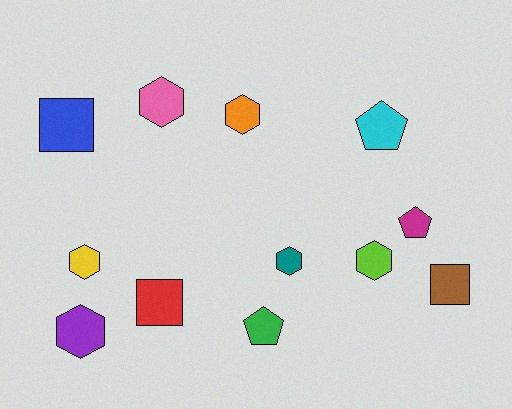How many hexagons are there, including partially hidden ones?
There are 6 hexagons.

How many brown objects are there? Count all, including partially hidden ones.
There is 1 brown object.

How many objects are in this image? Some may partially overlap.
There are 12 objects.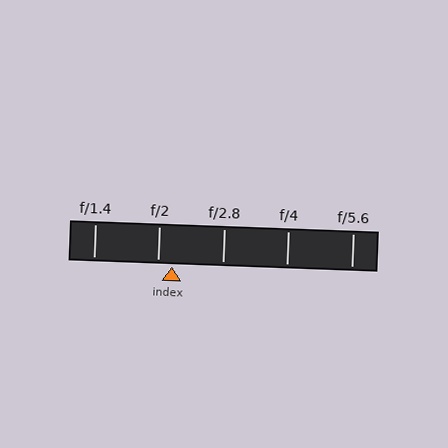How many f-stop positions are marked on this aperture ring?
There are 5 f-stop positions marked.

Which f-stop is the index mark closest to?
The index mark is closest to f/2.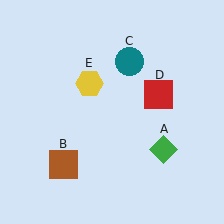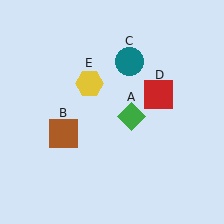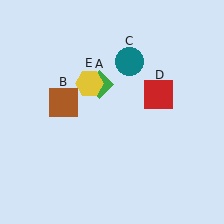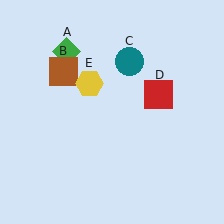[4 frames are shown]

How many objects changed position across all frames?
2 objects changed position: green diamond (object A), brown square (object B).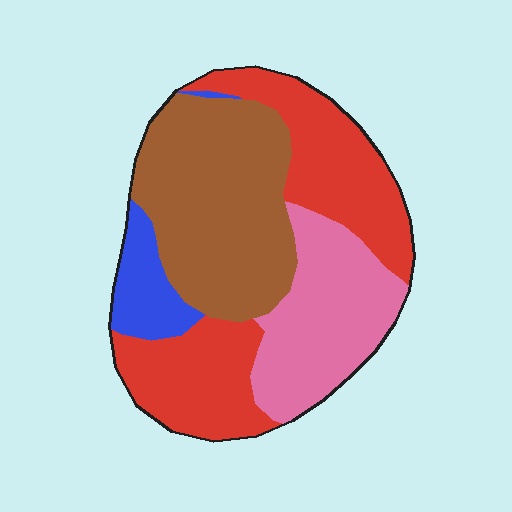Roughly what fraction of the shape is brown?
Brown covers 34% of the shape.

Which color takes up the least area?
Blue, at roughly 10%.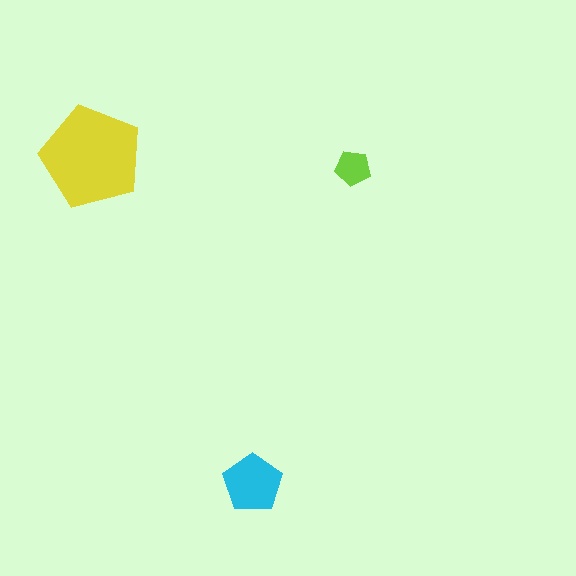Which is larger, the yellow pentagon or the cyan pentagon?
The yellow one.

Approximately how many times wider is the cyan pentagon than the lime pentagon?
About 1.5 times wider.